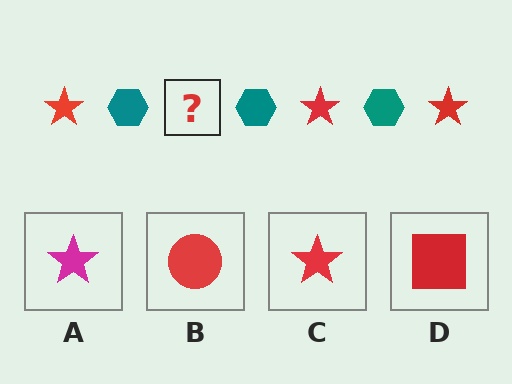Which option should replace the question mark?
Option C.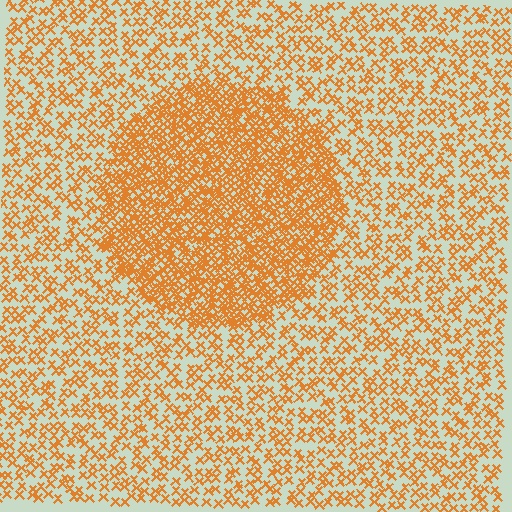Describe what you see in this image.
The image contains small orange elements arranged at two different densities. A circle-shaped region is visible where the elements are more densely packed than the surrounding area.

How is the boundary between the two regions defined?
The boundary is defined by a change in element density (approximately 2.3x ratio). All elements are the same color, size, and shape.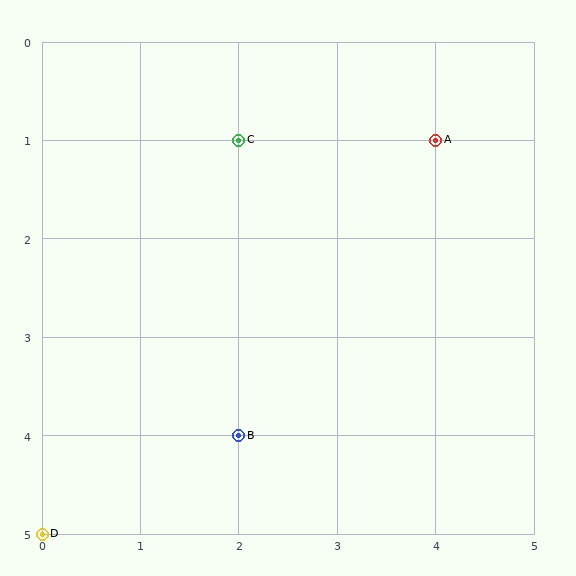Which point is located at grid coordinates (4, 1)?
Point A is at (4, 1).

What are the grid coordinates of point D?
Point D is at grid coordinates (0, 5).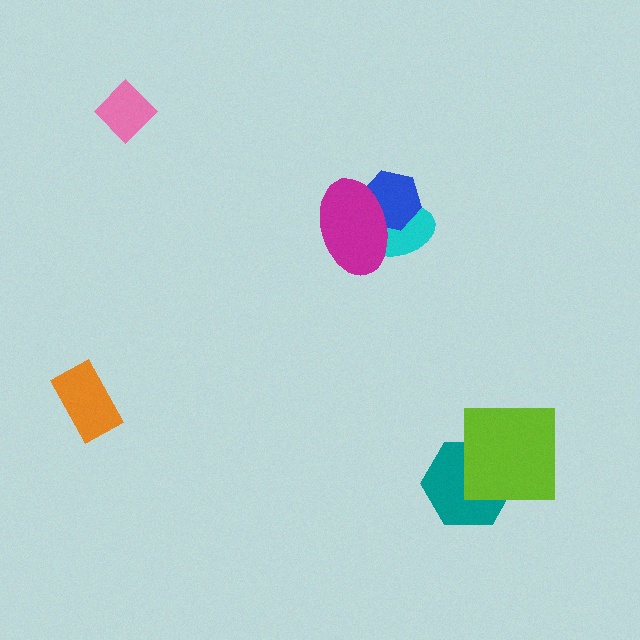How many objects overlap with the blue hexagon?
2 objects overlap with the blue hexagon.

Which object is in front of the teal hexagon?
The lime square is in front of the teal hexagon.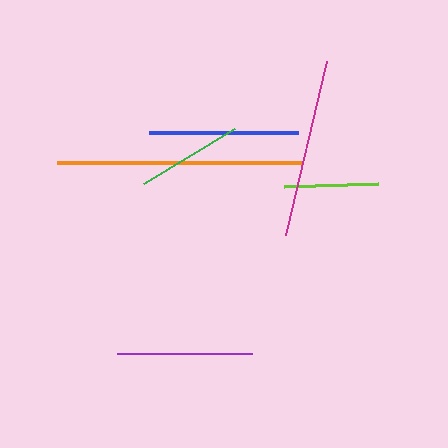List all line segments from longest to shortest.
From longest to shortest: orange, magenta, blue, purple, green, lime.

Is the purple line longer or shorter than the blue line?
The blue line is longer than the purple line.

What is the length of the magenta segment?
The magenta segment is approximately 179 pixels long.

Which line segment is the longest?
The orange line is the longest at approximately 244 pixels.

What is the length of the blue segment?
The blue segment is approximately 149 pixels long.